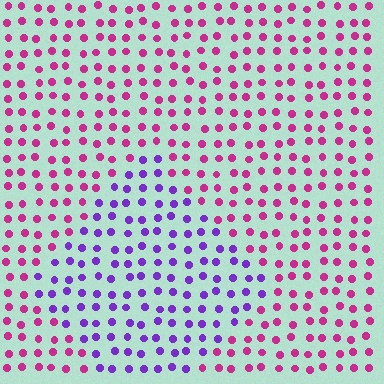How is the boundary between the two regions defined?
The boundary is defined purely by a slight shift in hue (about 51 degrees). Spacing, size, and orientation are identical on both sides.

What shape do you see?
I see a diamond.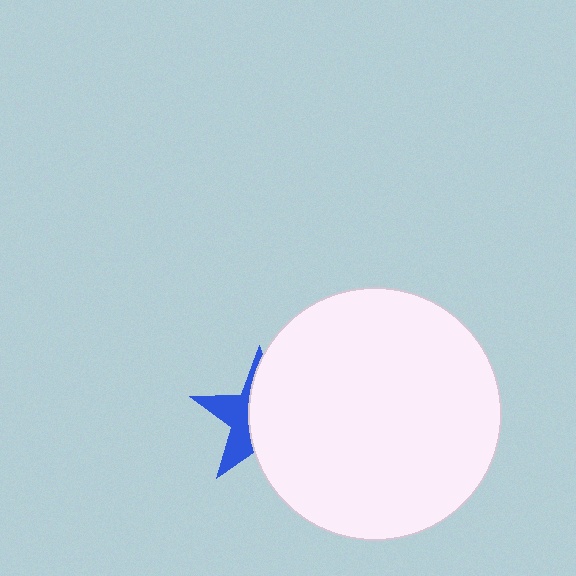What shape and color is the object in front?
The object in front is a white circle.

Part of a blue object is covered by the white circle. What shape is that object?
It is a star.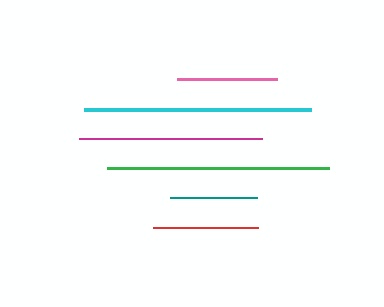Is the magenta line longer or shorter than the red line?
The magenta line is longer than the red line.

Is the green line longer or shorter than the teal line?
The green line is longer than the teal line.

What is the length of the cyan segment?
The cyan segment is approximately 227 pixels long.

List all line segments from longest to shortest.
From longest to shortest: cyan, green, magenta, red, pink, teal.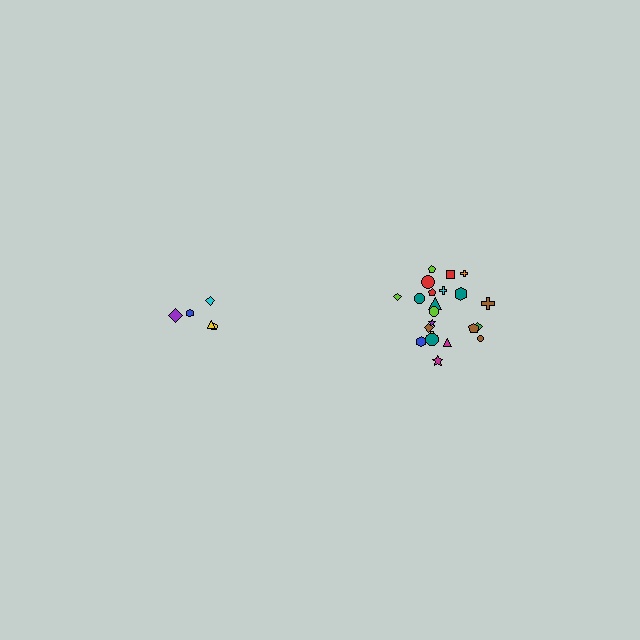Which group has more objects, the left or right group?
The right group.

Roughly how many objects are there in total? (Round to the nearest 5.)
Roughly 25 objects in total.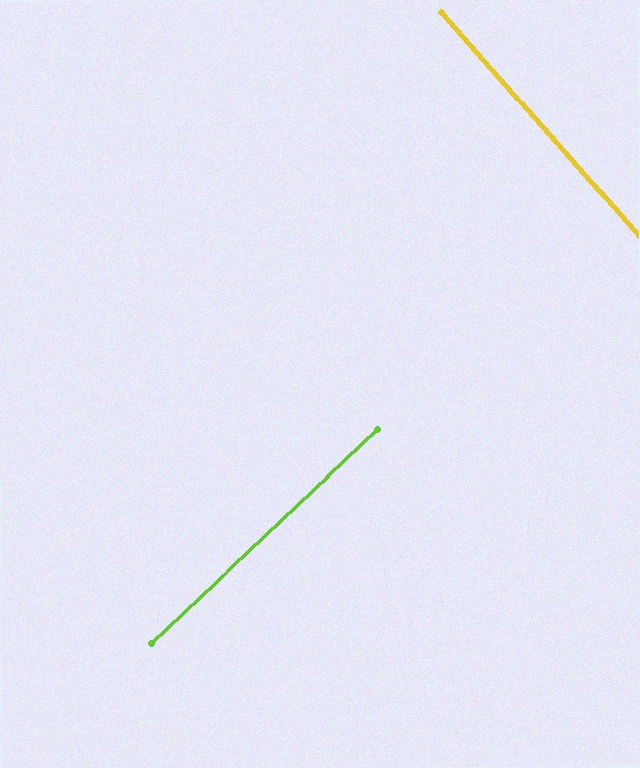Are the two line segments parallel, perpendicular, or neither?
Perpendicular — they meet at approximately 88°.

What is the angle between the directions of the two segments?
Approximately 88 degrees.